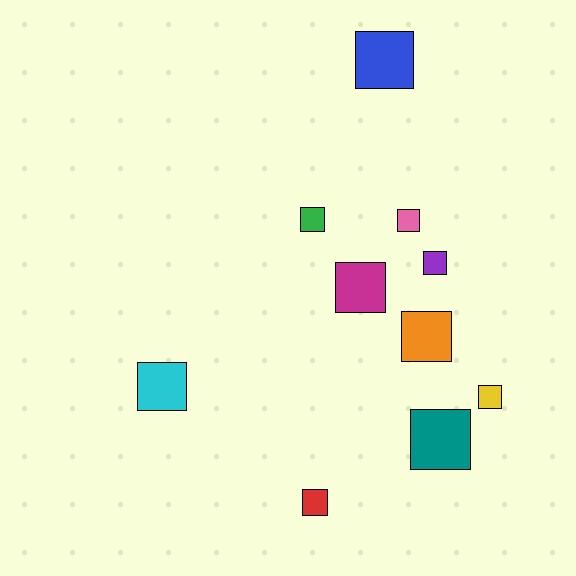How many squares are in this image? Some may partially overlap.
There are 10 squares.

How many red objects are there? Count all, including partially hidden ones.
There is 1 red object.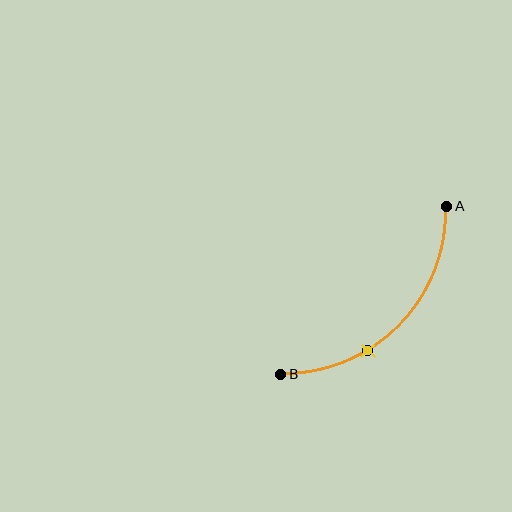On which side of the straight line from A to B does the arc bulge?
The arc bulges below and to the right of the straight line connecting A and B.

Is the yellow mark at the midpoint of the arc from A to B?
No. The yellow mark lies on the arc but is closer to endpoint B. The arc midpoint would be at the point on the curve equidistant along the arc from both A and B.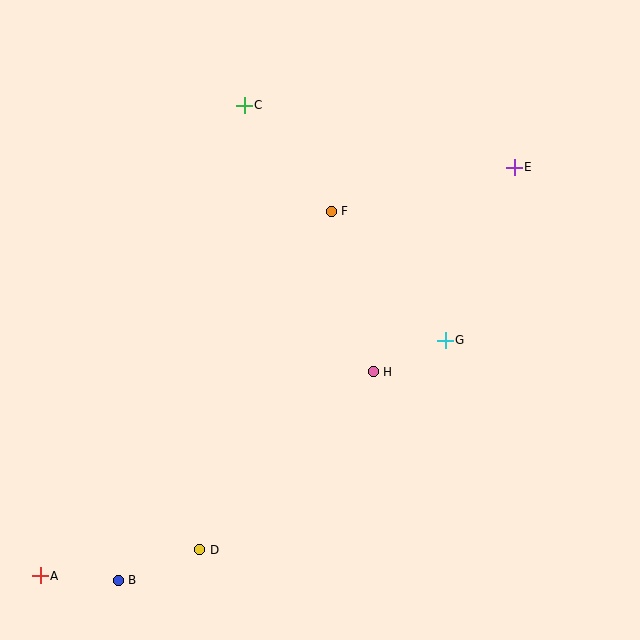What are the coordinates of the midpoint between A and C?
The midpoint between A and C is at (142, 340).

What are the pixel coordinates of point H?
Point H is at (373, 372).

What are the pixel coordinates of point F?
Point F is at (331, 211).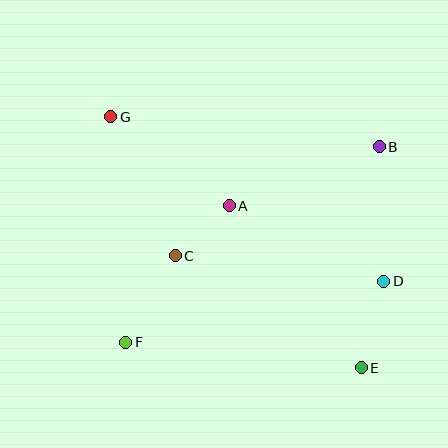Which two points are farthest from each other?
Points E and G are farthest from each other.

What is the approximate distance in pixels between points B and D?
The distance between B and D is approximately 135 pixels.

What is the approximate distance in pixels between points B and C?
The distance between B and C is approximately 231 pixels.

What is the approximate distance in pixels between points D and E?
The distance between D and E is approximately 89 pixels.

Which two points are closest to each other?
Points A and C are closest to each other.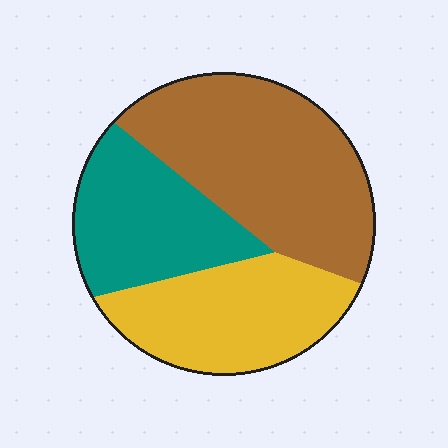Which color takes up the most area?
Brown, at roughly 45%.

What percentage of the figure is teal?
Teal takes up between a sixth and a third of the figure.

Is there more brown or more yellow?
Brown.